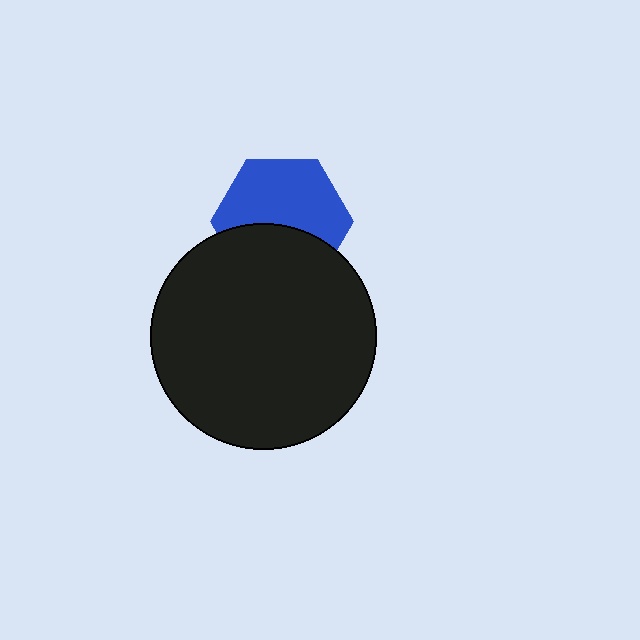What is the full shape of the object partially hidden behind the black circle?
The partially hidden object is a blue hexagon.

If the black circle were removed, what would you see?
You would see the complete blue hexagon.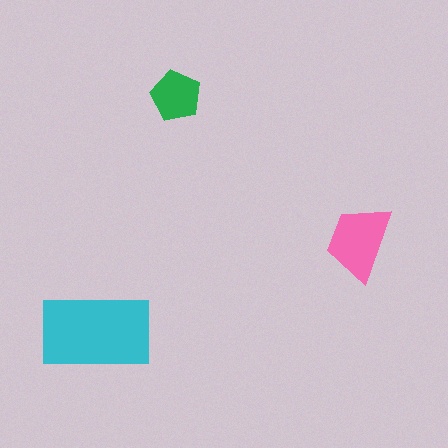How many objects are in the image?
There are 3 objects in the image.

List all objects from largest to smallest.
The cyan rectangle, the pink trapezoid, the green pentagon.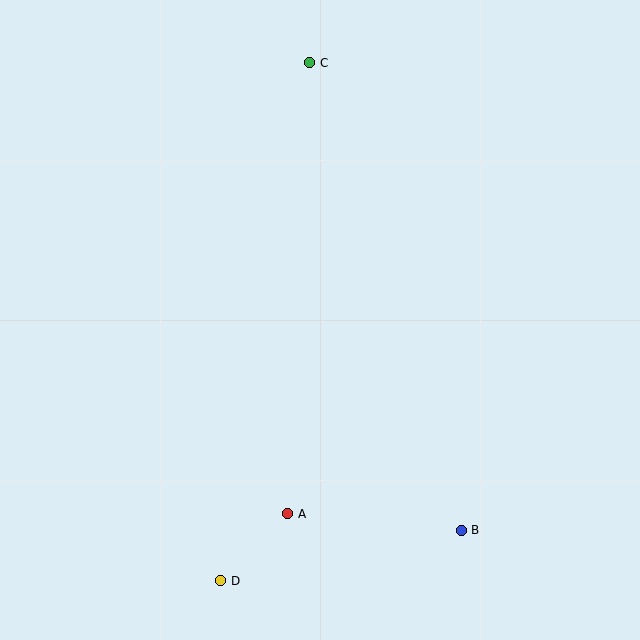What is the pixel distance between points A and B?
The distance between A and B is 174 pixels.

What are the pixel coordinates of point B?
Point B is at (461, 530).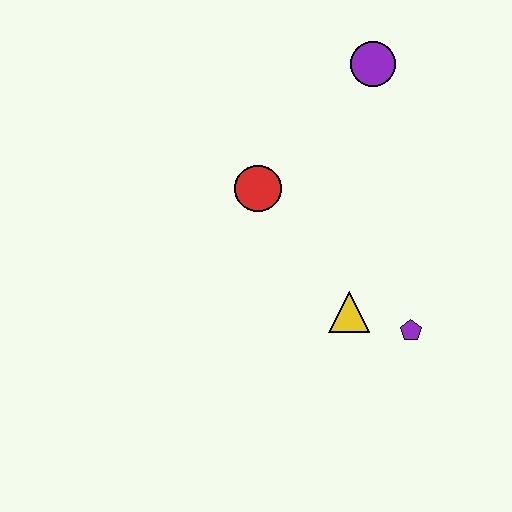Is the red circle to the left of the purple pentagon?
Yes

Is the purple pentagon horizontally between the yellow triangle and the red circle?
No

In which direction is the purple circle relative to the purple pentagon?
The purple circle is above the purple pentagon.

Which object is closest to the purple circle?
The red circle is closest to the purple circle.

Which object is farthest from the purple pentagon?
The purple circle is farthest from the purple pentagon.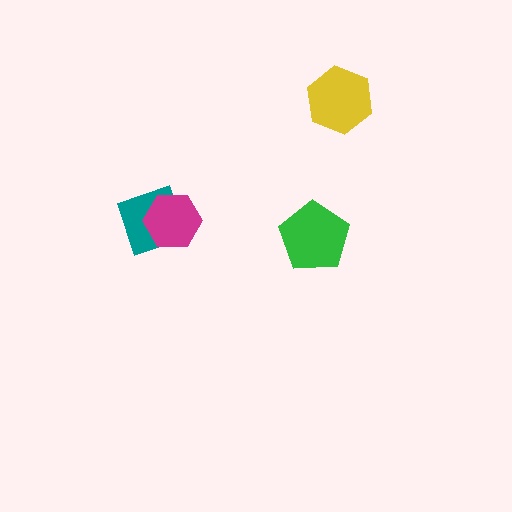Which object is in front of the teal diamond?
The magenta hexagon is in front of the teal diamond.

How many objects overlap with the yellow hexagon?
0 objects overlap with the yellow hexagon.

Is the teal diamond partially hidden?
Yes, it is partially covered by another shape.